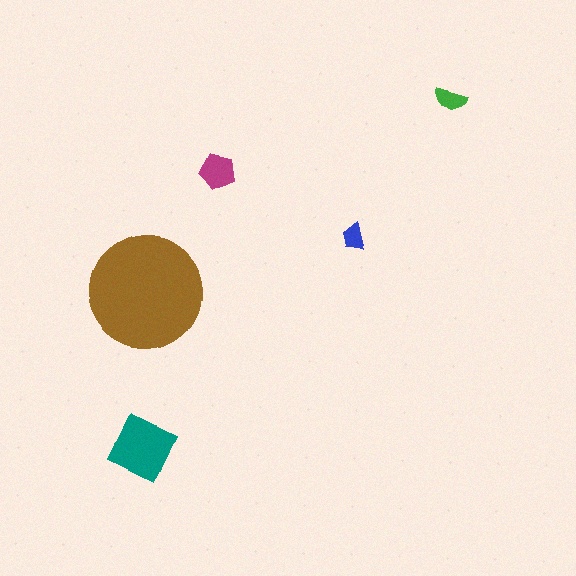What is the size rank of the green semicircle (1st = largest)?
4th.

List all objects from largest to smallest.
The brown circle, the teal square, the magenta pentagon, the green semicircle, the blue trapezoid.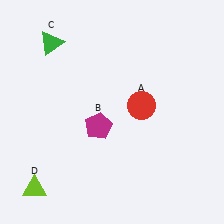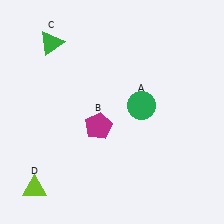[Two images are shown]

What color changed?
The circle (A) changed from red in Image 1 to green in Image 2.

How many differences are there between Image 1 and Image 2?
There is 1 difference between the two images.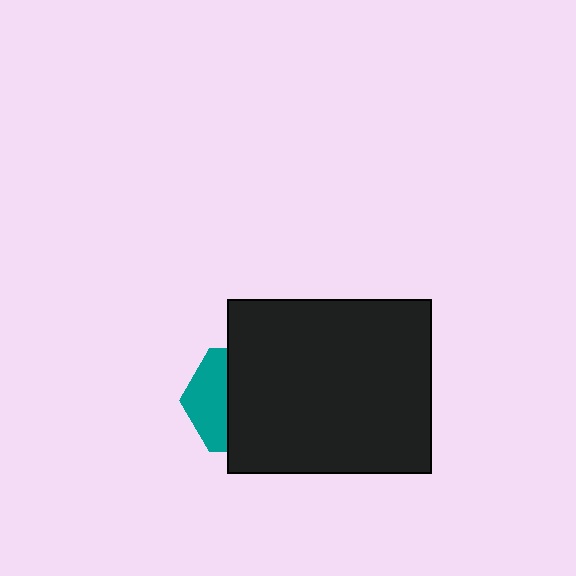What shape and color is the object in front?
The object in front is a black rectangle.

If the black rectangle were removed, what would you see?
You would see the complete teal hexagon.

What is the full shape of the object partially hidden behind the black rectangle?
The partially hidden object is a teal hexagon.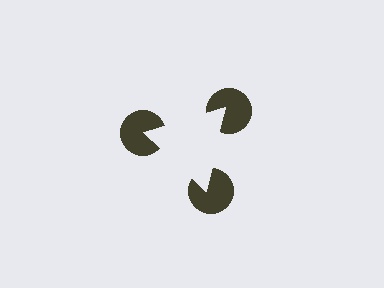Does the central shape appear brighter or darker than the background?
It typically appears slightly brighter than the background, even though no actual brightness change is drawn.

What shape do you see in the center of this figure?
An illusory triangle — its edges are inferred from the aligned wedge cuts in the pac-man discs, not physically drawn.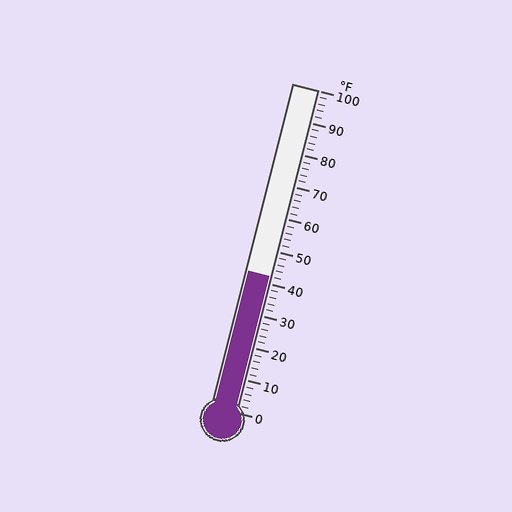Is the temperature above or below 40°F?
The temperature is above 40°F.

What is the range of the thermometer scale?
The thermometer scale ranges from 0°F to 100°F.